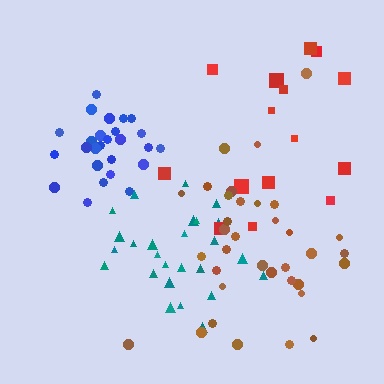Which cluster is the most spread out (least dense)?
Red.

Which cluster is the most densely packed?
Blue.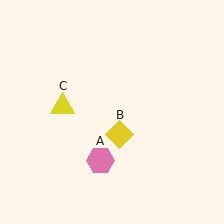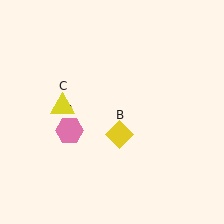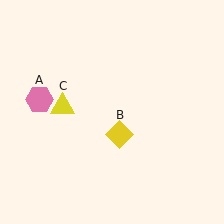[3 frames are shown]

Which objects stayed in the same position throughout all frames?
Yellow diamond (object B) and yellow triangle (object C) remained stationary.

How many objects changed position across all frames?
1 object changed position: pink hexagon (object A).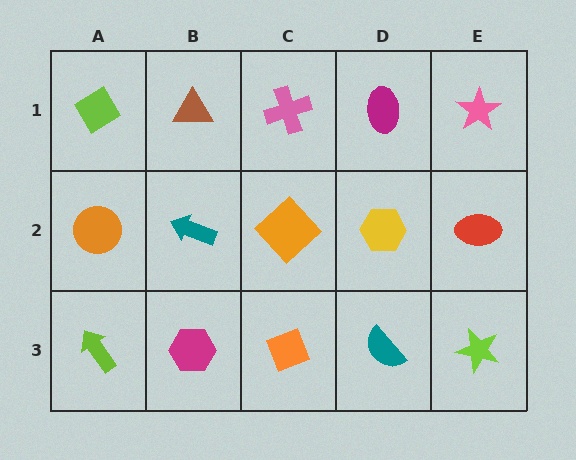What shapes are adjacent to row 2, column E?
A pink star (row 1, column E), a lime star (row 3, column E), a yellow hexagon (row 2, column D).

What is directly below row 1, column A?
An orange circle.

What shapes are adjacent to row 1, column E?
A red ellipse (row 2, column E), a magenta ellipse (row 1, column D).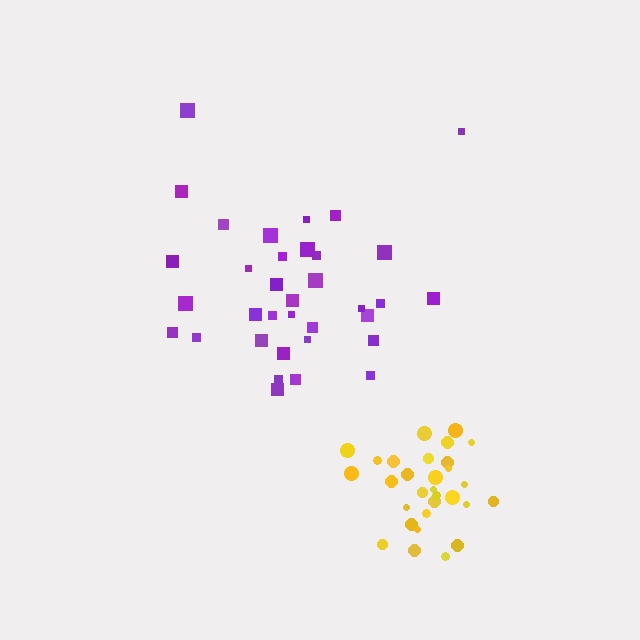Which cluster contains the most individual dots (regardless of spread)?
Purple (35).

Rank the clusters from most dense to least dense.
yellow, purple.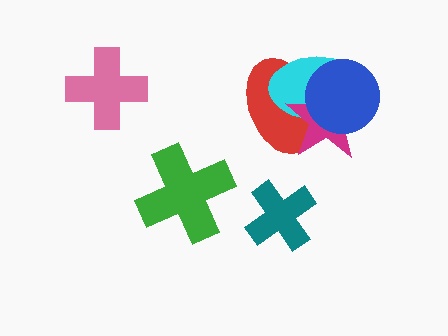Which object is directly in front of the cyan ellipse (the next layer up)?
The magenta star is directly in front of the cyan ellipse.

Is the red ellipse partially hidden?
Yes, it is partially covered by another shape.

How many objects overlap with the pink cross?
0 objects overlap with the pink cross.